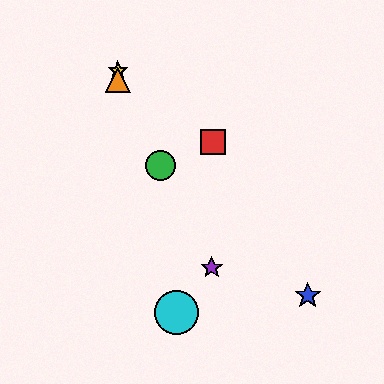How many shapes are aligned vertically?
2 shapes (the yellow star, the orange triangle) are aligned vertically.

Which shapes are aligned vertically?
The yellow star, the orange triangle are aligned vertically.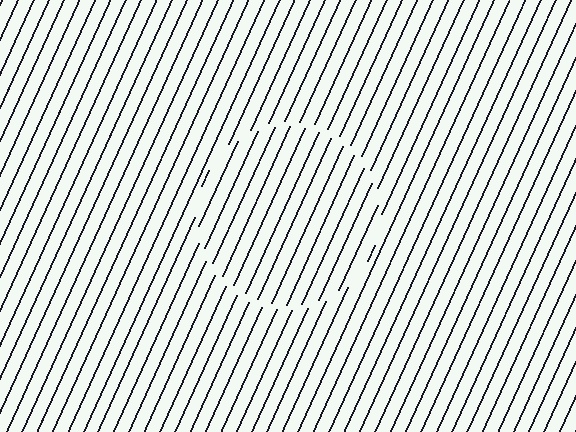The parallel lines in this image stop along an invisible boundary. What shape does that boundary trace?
An illusory circle. The interior of the shape contains the same grating, shifted by half a period — the contour is defined by the phase discontinuity where line-ends from the inner and outer gratings abut.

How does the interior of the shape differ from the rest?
The interior of the shape contains the same grating, shifted by half a period — the contour is defined by the phase discontinuity where line-ends from the inner and outer gratings abut.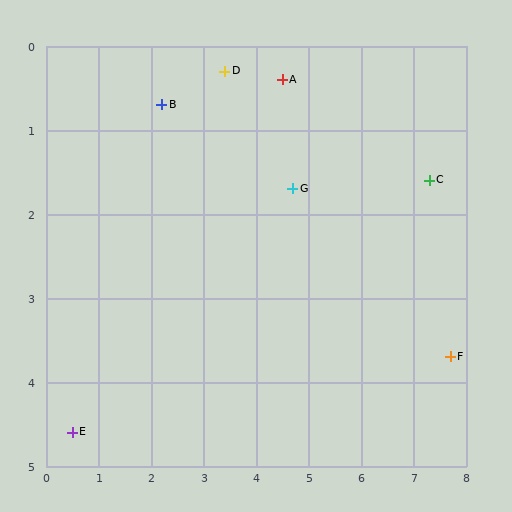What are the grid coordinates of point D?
Point D is at approximately (3.4, 0.3).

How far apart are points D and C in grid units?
Points D and C are about 4.1 grid units apart.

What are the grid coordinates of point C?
Point C is at approximately (7.3, 1.6).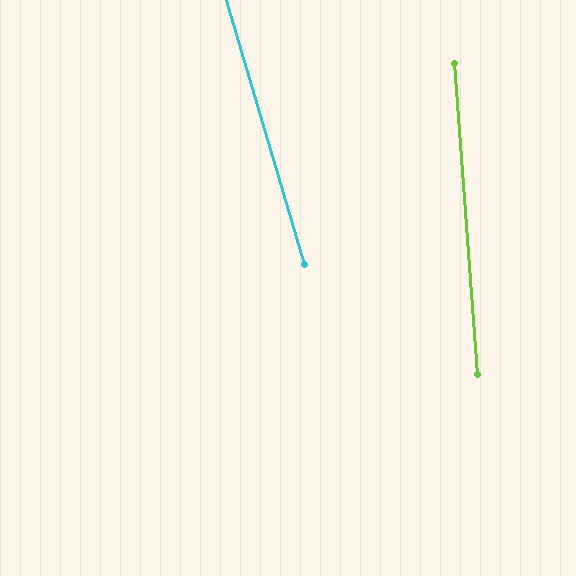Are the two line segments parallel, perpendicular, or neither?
Neither parallel nor perpendicular — they differ by about 12°.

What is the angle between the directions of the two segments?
Approximately 12 degrees.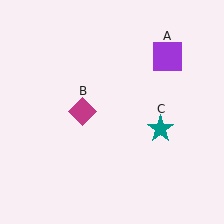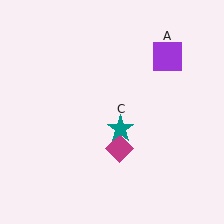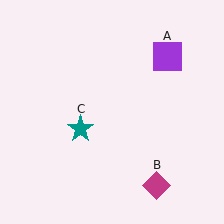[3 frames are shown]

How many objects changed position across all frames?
2 objects changed position: magenta diamond (object B), teal star (object C).